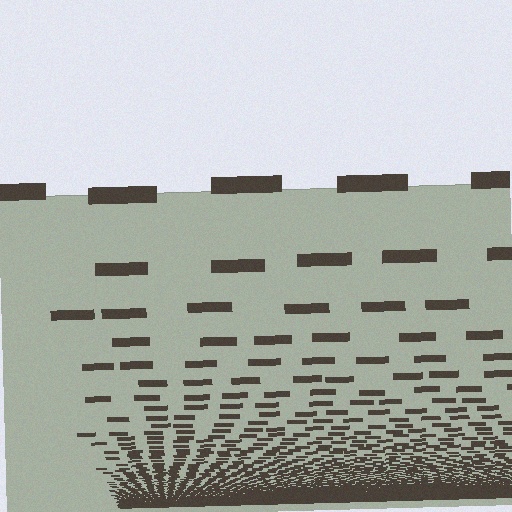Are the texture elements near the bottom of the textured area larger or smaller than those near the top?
Smaller. The gradient is inverted — elements near the bottom are smaller and denser.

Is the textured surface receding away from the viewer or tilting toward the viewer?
The surface appears to tilt toward the viewer. Texture elements get larger and sparser toward the top.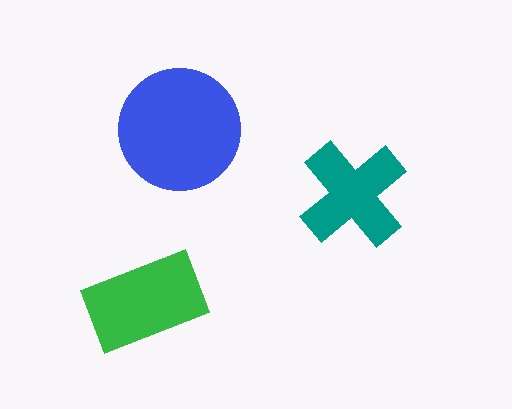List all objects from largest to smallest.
The blue circle, the green rectangle, the teal cross.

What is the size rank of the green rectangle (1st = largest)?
2nd.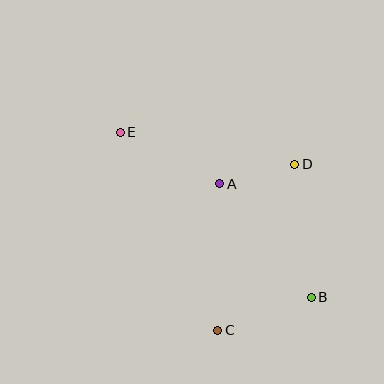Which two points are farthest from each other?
Points B and E are farthest from each other.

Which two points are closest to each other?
Points A and D are closest to each other.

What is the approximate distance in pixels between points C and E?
The distance between C and E is approximately 221 pixels.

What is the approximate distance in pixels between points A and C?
The distance between A and C is approximately 147 pixels.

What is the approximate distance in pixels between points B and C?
The distance between B and C is approximately 99 pixels.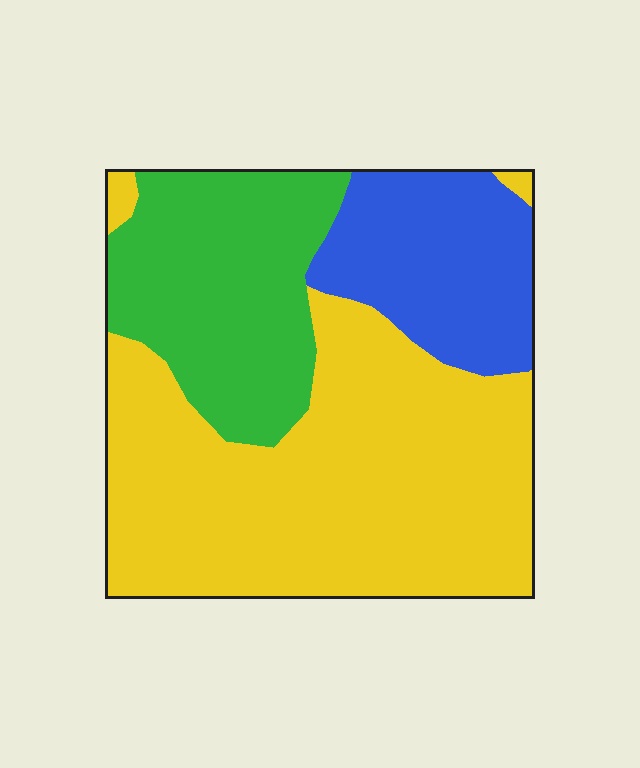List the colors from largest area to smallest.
From largest to smallest: yellow, green, blue.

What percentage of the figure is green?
Green covers around 25% of the figure.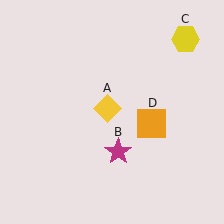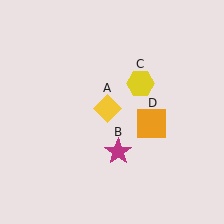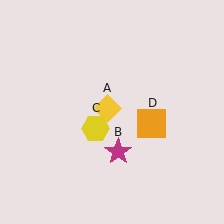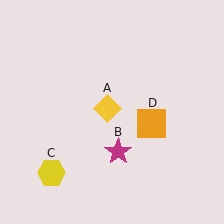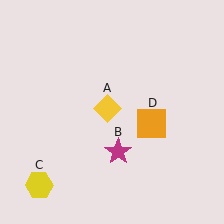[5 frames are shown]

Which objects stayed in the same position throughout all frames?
Yellow diamond (object A) and magenta star (object B) and orange square (object D) remained stationary.